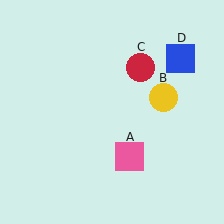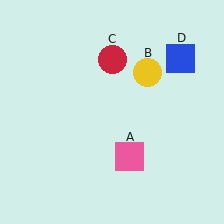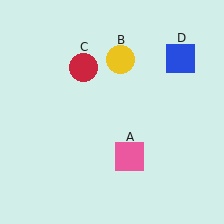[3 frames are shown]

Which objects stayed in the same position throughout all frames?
Pink square (object A) and blue square (object D) remained stationary.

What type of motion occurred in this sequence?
The yellow circle (object B), red circle (object C) rotated counterclockwise around the center of the scene.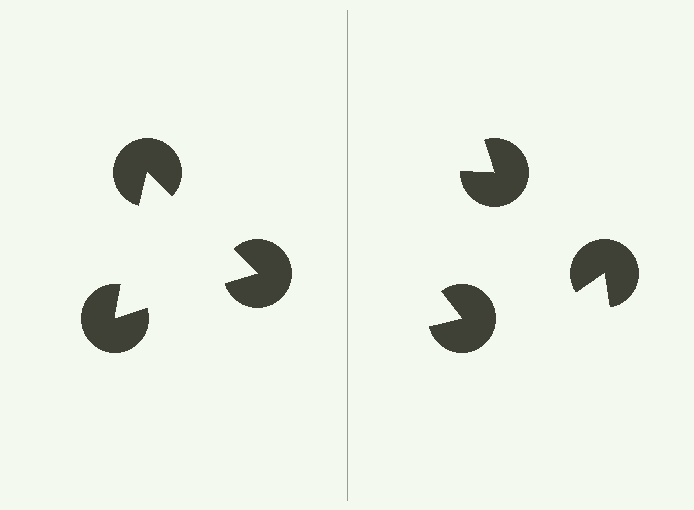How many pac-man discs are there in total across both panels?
6 — 3 on each side.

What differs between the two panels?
The pac-man discs are positioned identically on both sides; only the wedge orientations differ. On the left they align to a triangle; on the right they are misaligned.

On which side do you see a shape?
An illusory triangle appears on the left side. On the right side the wedge cuts are rotated, so no coherent shape forms.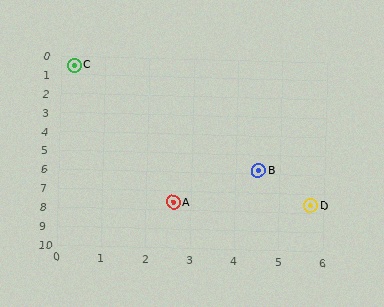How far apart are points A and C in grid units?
Points A and C are about 7.5 grid units apart.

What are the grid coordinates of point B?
Point B is at approximately (4.5, 5.8).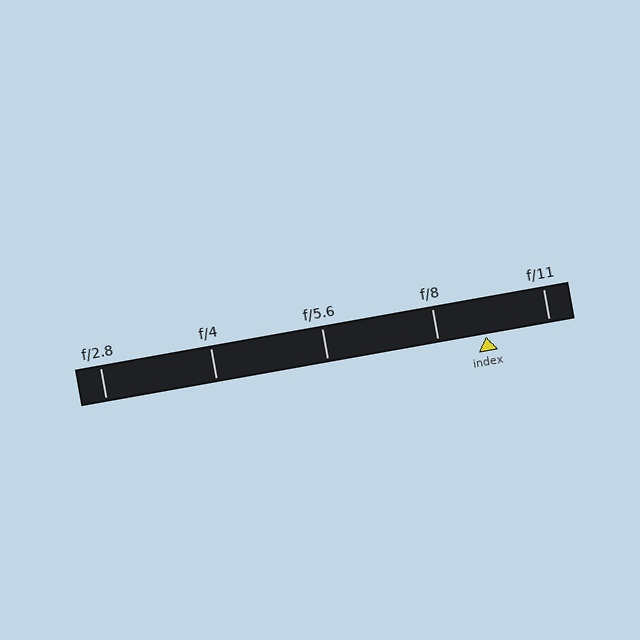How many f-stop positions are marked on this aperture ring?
There are 5 f-stop positions marked.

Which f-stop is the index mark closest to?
The index mark is closest to f/8.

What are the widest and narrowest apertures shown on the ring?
The widest aperture shown is f/2.8 and the narrowest is f/11.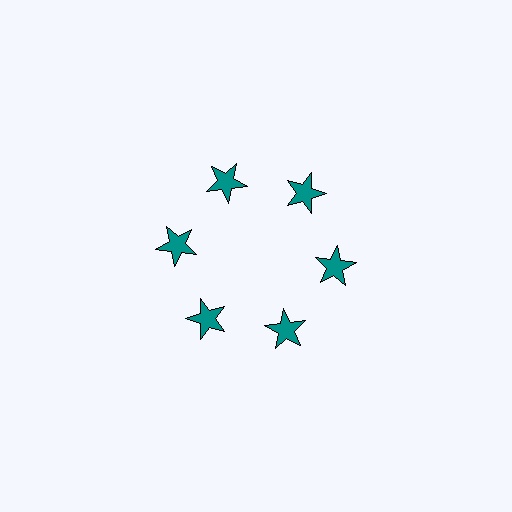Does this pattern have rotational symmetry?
Yes, this pattern has 6-fold rotational symmetry. It looks the same after rotating 60 degrees around the center.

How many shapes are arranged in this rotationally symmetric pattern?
There are 6 shapes, arranged in 6 groups of 1.